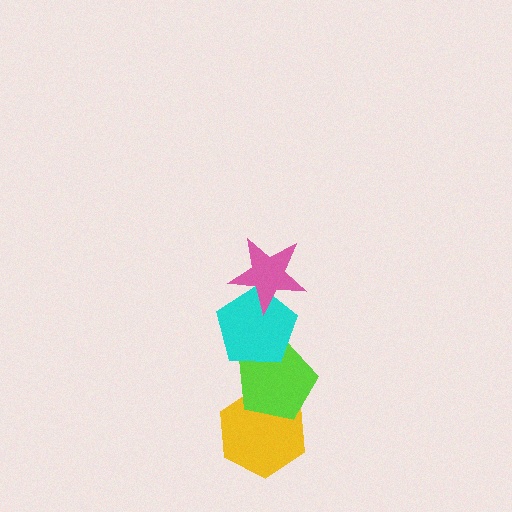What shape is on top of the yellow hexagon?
The lime pentagon is on top of the yellow hexagon.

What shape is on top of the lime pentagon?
The cyan pentagon is on top of the lime pentagon.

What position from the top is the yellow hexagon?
The yellow hexagon is 4th from the top.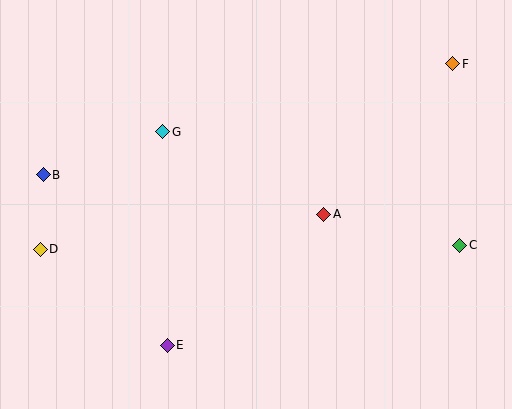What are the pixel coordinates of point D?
Point D is at (40, 249).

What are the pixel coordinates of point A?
Point A is at (324, 214).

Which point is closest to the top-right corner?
Point F is closest to the top-right corner.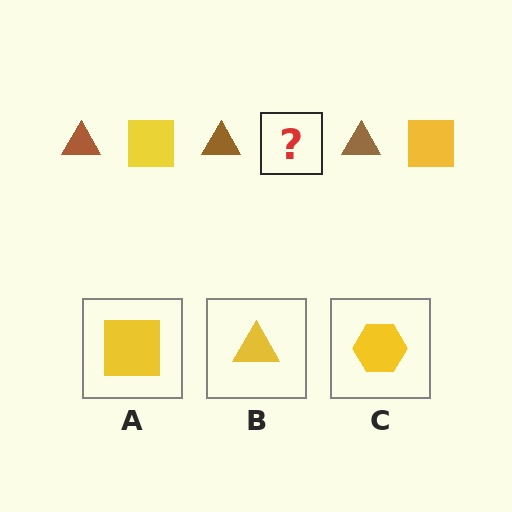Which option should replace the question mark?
Option A.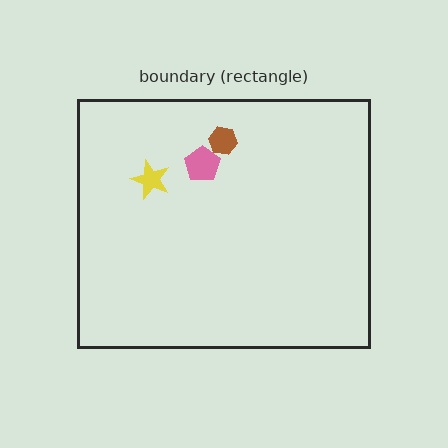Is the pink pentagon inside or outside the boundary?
Inside.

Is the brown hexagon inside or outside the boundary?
Inside.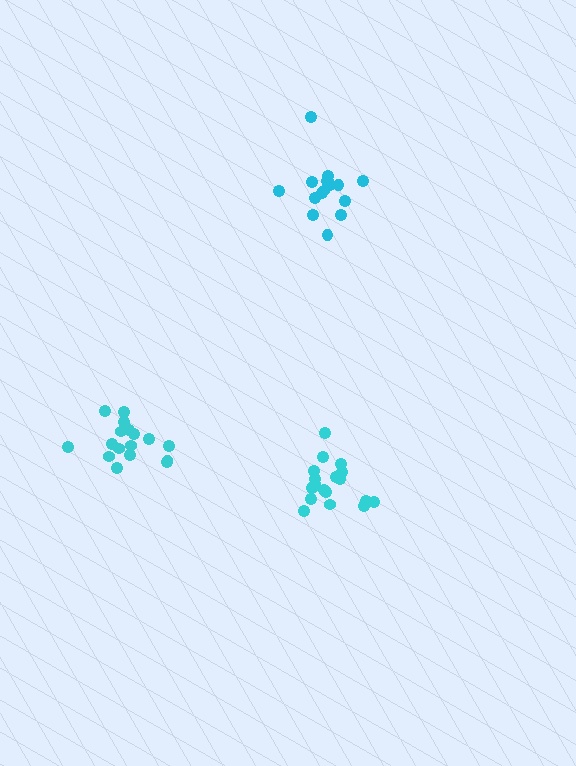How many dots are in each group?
Group 1: 19 dots, Group 2: 16 dots, Group 3: 17 dots (52 total).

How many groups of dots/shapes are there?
There are 3 groups.